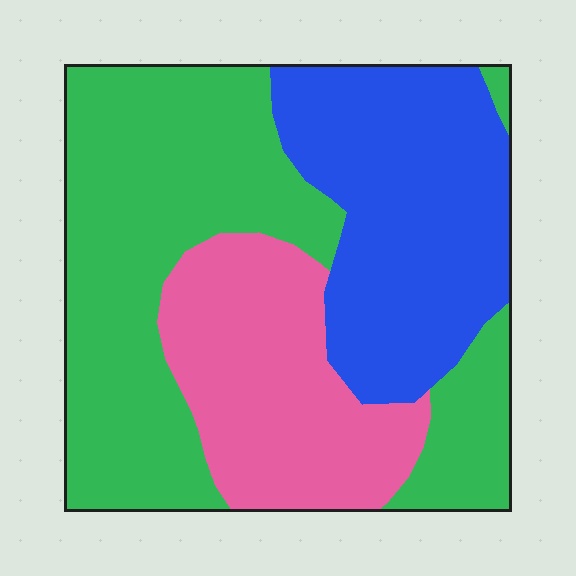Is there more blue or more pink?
Blue.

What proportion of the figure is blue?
Blue covers roughly 30% of the figure.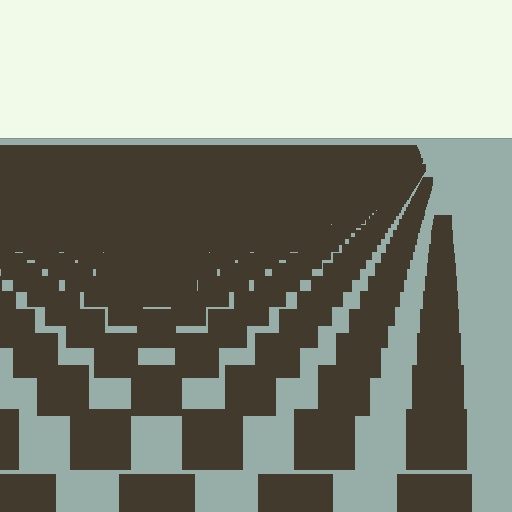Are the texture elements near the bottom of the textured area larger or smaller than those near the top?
Larger. Near the bottom, elements are closer to the viewer and appear at a bigger on-screen size.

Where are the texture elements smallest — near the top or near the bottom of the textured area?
Near the top.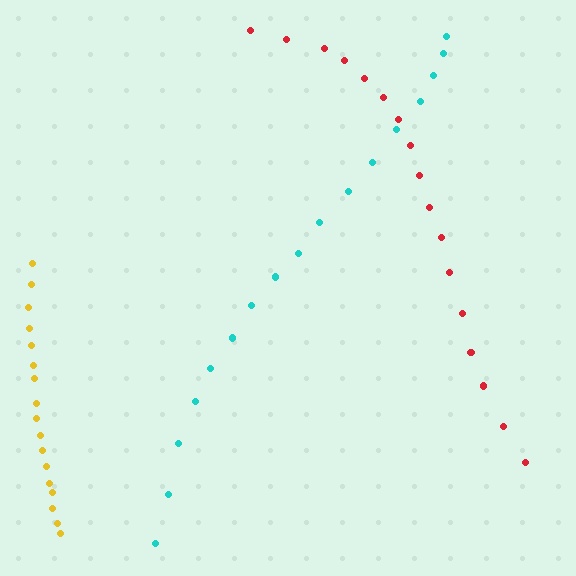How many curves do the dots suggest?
There are 3 distinct paths.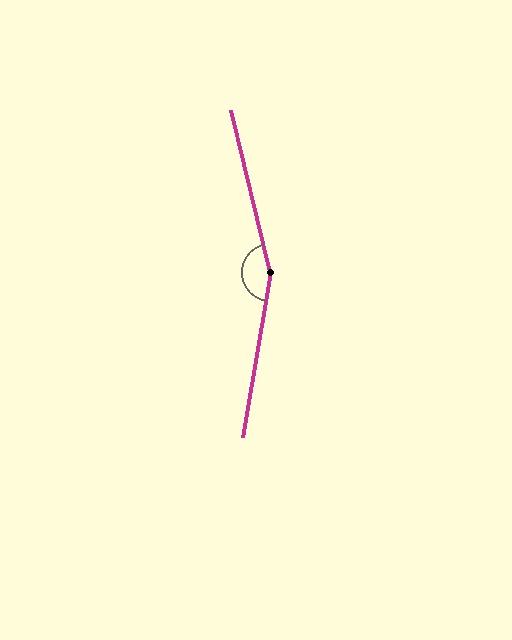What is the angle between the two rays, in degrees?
Approximately 156 degrees.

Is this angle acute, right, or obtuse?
It is obtuse.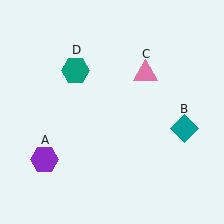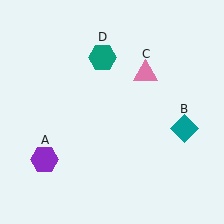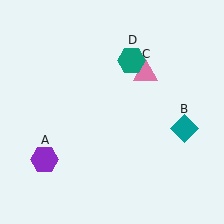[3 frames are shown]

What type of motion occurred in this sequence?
The teal hexagon (object D) rotated clockwise around the center of the scene.